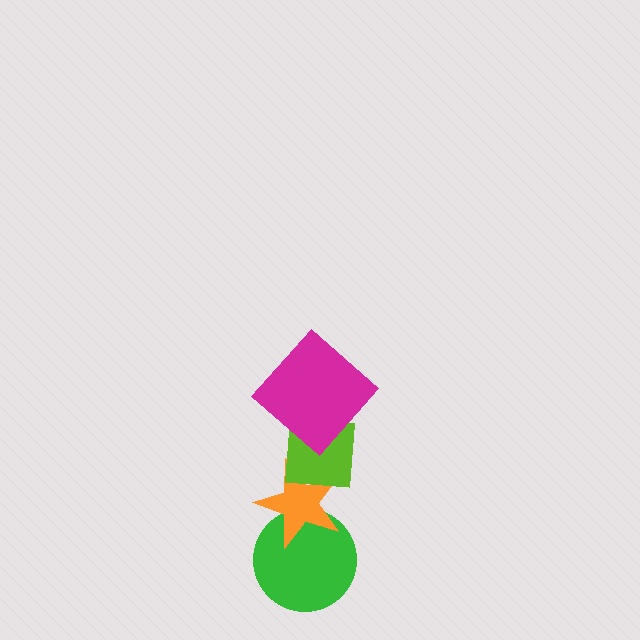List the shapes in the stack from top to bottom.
From top to bottom: the magenta diamond, the lime square, the orange star, the green circle.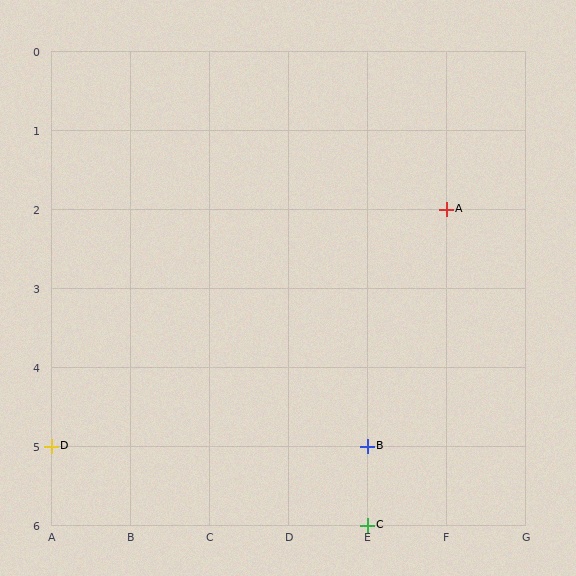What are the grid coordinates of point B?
Point B is at grid coordinates (E, 5).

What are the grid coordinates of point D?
Point D is at grid coordinates (A, 5).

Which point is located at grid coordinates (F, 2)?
Point A is at (F, 2).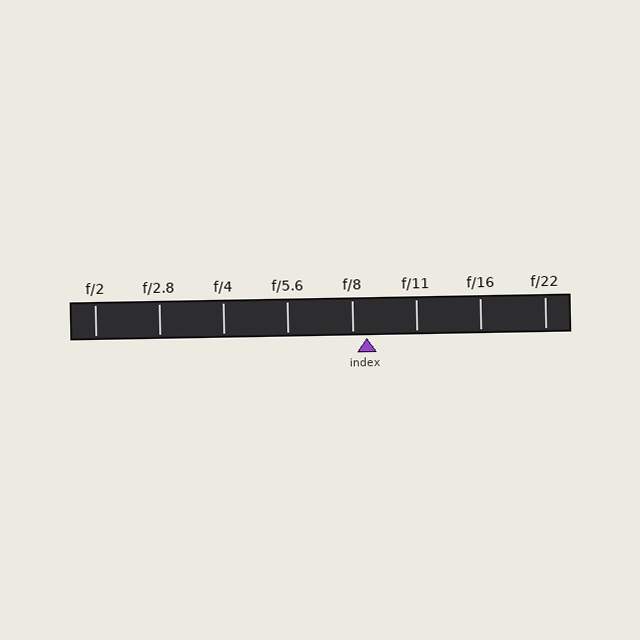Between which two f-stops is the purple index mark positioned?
The index mark is between f/8 and f/11.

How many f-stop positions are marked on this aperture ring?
There are 8 f-stop positions marked.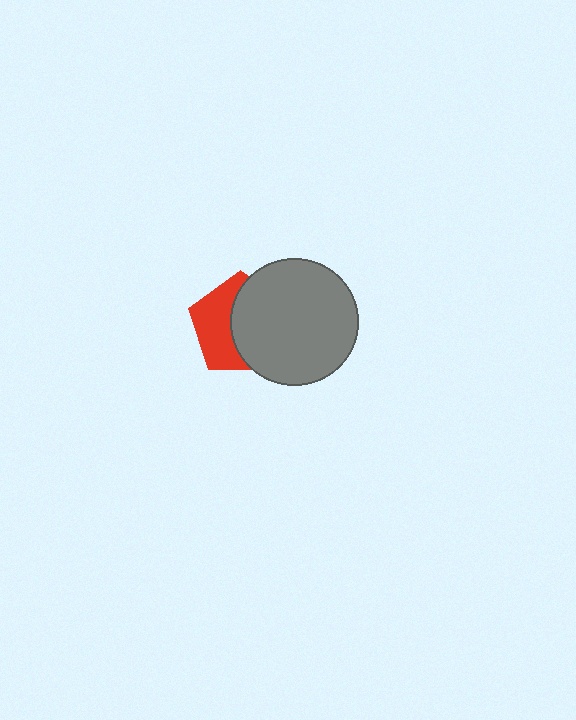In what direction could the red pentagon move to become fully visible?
The red pentagon could move left. That would shift it out from behind the gray circle entirely.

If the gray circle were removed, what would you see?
You would see the complete red pentagon.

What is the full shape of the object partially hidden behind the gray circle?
The partially hidden object is a red pentagon.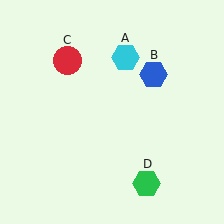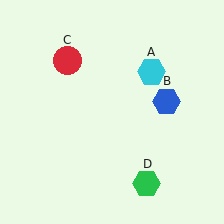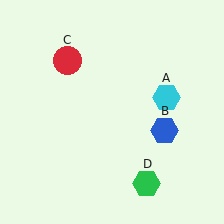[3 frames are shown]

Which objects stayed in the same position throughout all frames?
Red circle (object C) and green hexagon (object D) remained stationary.